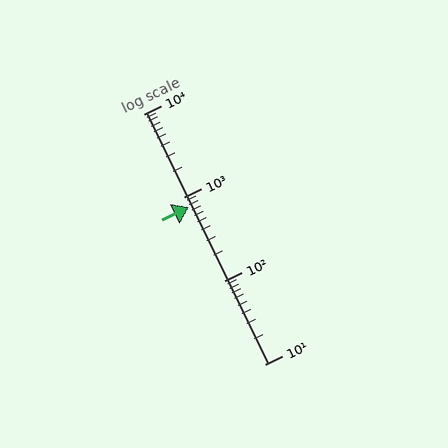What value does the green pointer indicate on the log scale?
The pointer indicates approximately 770.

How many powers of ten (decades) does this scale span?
The scale spans 3 decades, from 10 to 10000.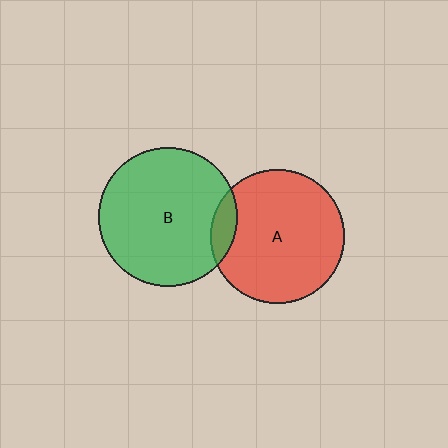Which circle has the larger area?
Circle B (green).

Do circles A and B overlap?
Yes.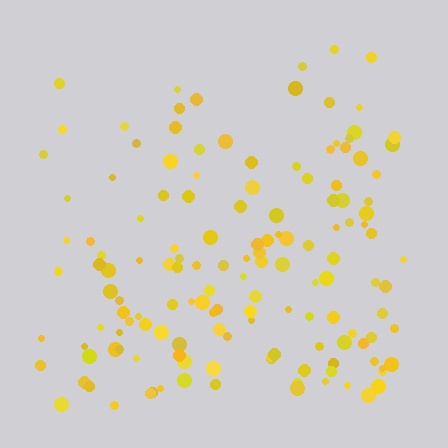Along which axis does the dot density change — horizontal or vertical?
Vertical.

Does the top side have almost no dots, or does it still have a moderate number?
Still a moderate number, just noticeably fewer than the bottom.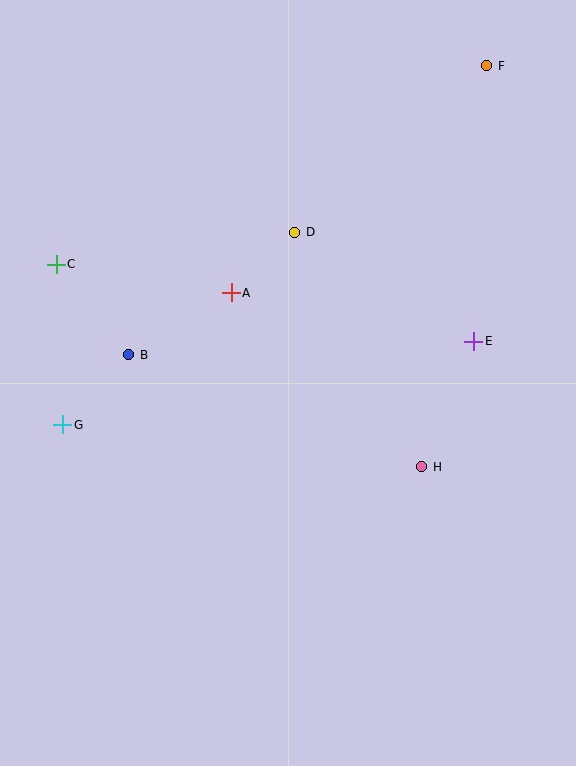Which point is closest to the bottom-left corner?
Point G is closest to the bottom-left corner.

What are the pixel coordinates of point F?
Point F is at (487, 66).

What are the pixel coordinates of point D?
Point D is at (295, 232).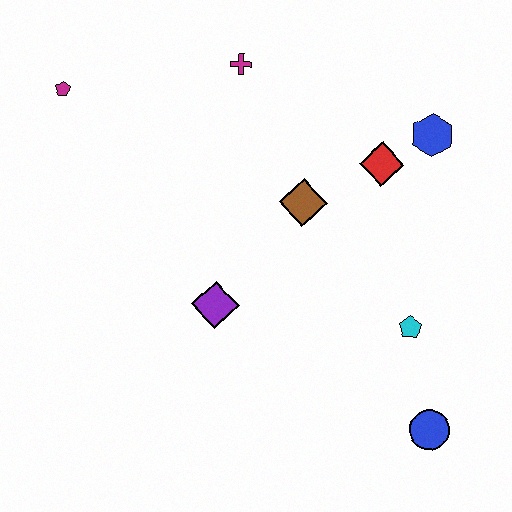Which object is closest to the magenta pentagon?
The magenta cross is closest to the magenta pentagon.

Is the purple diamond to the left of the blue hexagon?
Yes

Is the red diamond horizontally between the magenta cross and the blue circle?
Yes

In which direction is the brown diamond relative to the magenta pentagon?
The brown diamond is to the right of the magenta pentagon.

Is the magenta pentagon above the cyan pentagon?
Yes